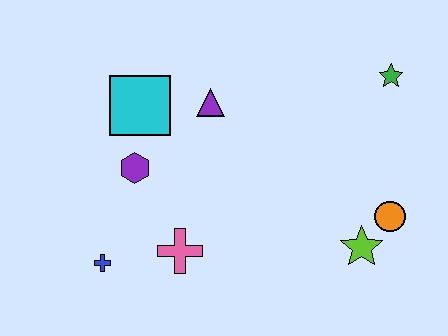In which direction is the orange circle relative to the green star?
The orange circle is below the green star.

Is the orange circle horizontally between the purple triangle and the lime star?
No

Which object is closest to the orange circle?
The lime star is closest to the orange circle.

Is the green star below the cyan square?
No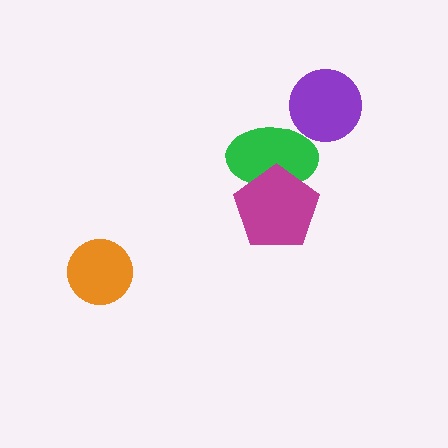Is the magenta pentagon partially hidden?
No, no other shape covers it.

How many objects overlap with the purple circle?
0 objects overlap with the purple circle.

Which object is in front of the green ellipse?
The magenta pentagon is in front of the green ellipse.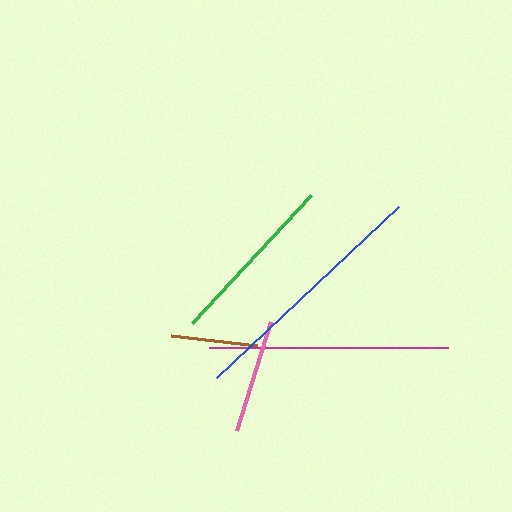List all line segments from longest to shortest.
From longest to shortest: blue, magenta, green, pink, brown.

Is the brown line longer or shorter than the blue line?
The blue line is longer than the brown line.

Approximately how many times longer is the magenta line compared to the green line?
The magenta line is approximately 1.4 times the length of the green line.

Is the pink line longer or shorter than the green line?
The green line is longer than the pink line.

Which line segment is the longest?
The blue line is the longest at approximately 250 pixels.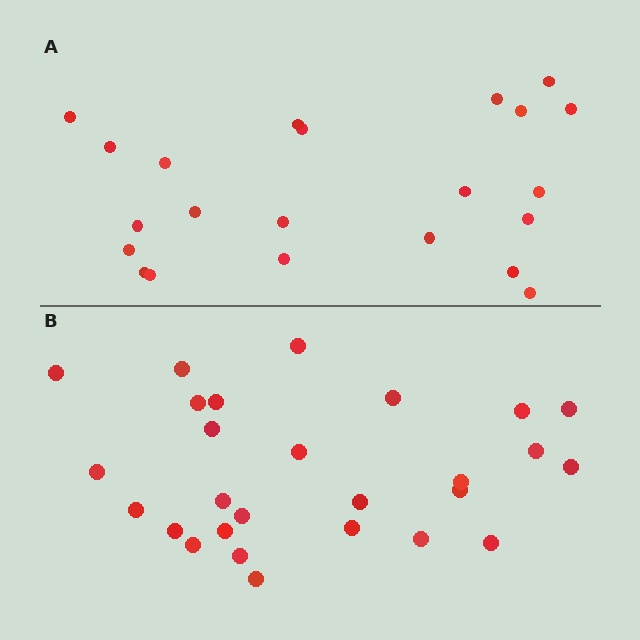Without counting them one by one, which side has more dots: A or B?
Region B (the bottom region) has more dots.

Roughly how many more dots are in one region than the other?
Region B has about 5 more dots than region A.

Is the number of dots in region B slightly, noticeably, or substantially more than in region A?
Region B has only slightly more — the two regions are fairly close. The ratio is roughly 1.2 to 1.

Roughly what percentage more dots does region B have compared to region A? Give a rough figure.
About 25% more.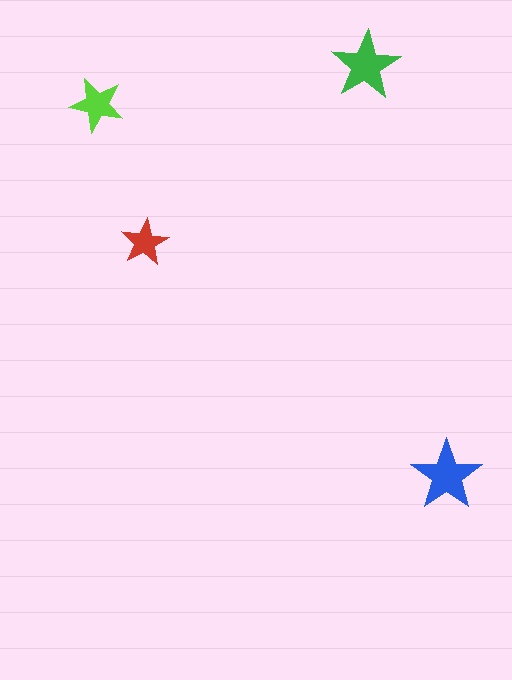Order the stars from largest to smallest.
the blue one, the green one, the lime one, the red one.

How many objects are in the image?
There are 4 objects in the image.